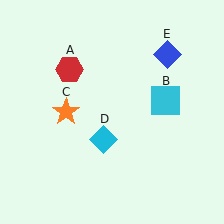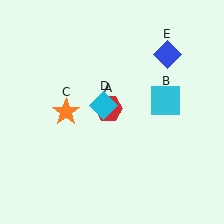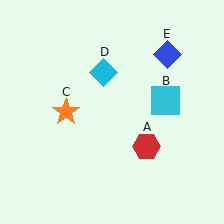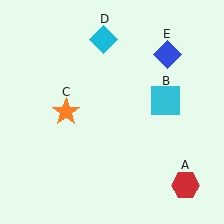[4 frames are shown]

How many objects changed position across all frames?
2 objects changed position: red hexagon (object A), cyan diamond (object D).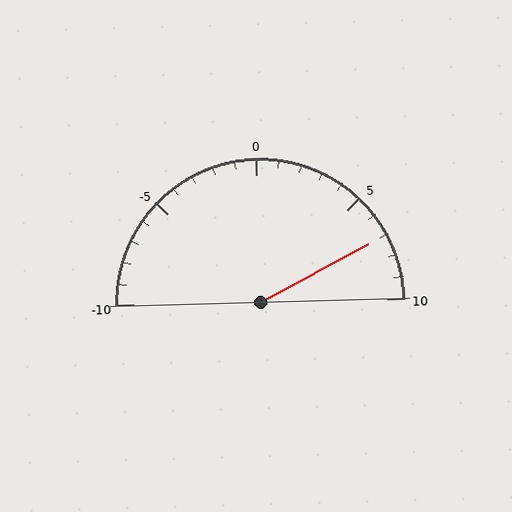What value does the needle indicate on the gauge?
The needle indicates approximately 7.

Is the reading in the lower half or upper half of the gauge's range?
The reading is in the upper half of the range (-10 to 10).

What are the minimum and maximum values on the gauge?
The gauge ranges from -10 to 10.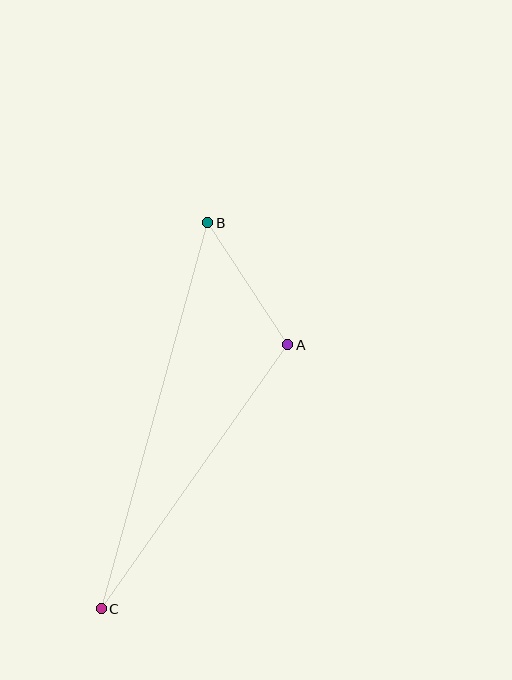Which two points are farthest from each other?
Points B and C are farthest from each other.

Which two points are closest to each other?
Points A and B are closest to each other.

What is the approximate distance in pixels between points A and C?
The distance between A and C is approximately 323 pixels.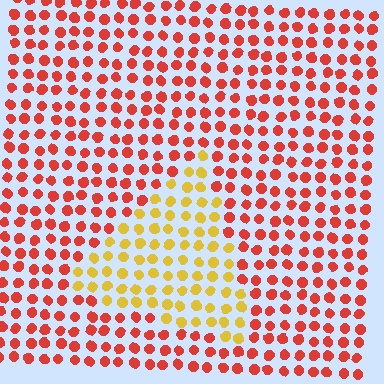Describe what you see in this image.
The image is filled with small red elements in a uniform arrangement. A triangle-shaped region is visible where the elements are tinted to a slightly different hue, forming a subtle color boundary.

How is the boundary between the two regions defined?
The boundary is defined purely by a slight shift in hue (about 48 degrees). Spacing, size, and orientation are identical on both sides.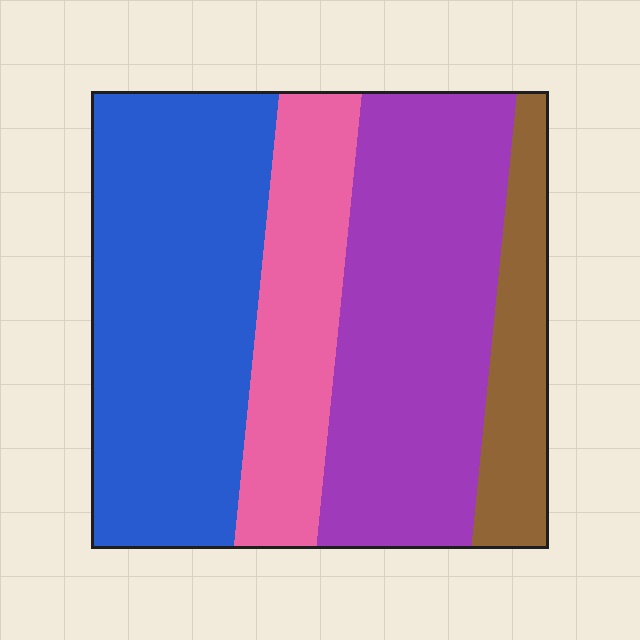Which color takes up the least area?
Brown, at roughly 10%.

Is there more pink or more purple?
Purple.